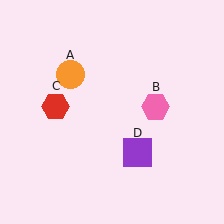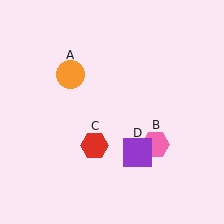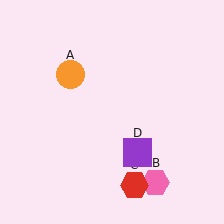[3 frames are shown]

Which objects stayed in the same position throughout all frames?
Orange circle (object A) and purple square (object D) remained stationary.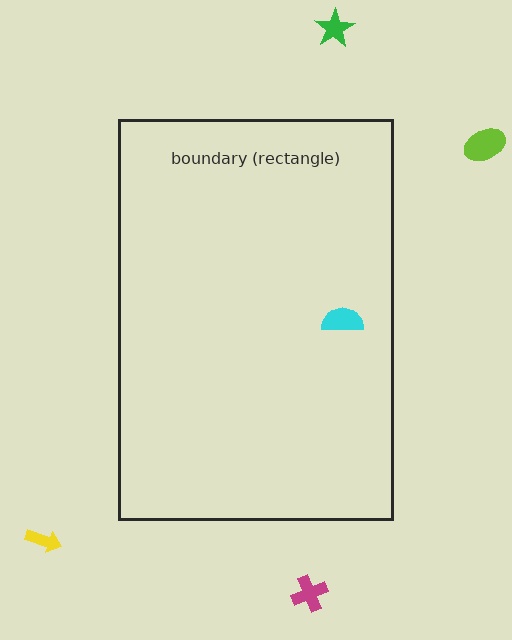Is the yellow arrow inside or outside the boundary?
Outside.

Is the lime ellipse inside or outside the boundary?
Outside.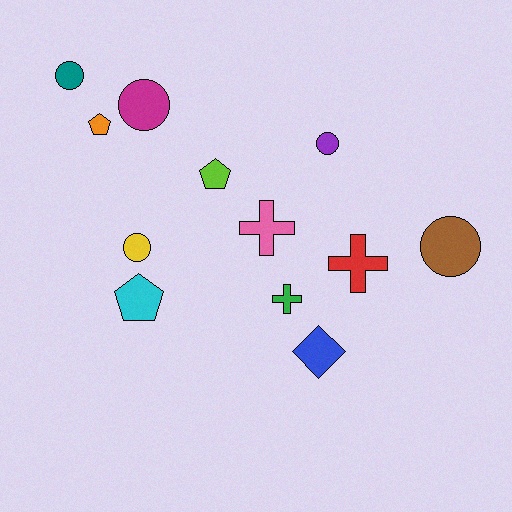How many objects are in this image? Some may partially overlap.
There are 12 objects.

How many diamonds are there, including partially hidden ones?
There is 1 diamond.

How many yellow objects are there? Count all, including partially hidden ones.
There is 1 yellow object.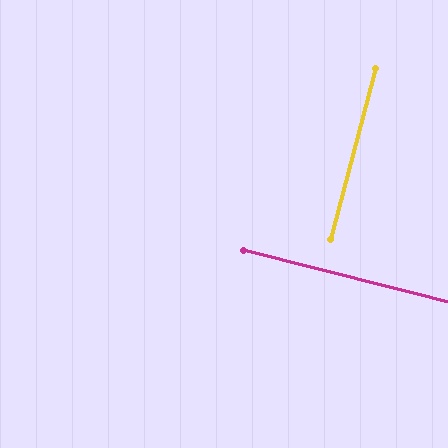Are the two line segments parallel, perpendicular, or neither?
Perpendicular — they meet at approximately 90°.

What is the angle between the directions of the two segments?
Approximately 90 degrees.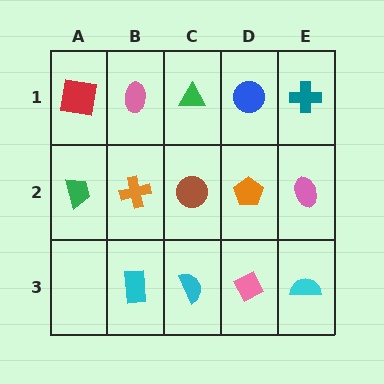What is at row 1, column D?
A blue circle.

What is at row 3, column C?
A cyan semicircle.